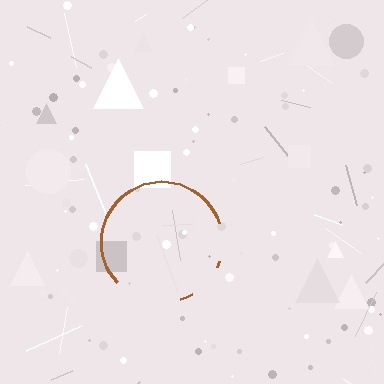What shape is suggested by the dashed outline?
The dashed outline suggests a circle.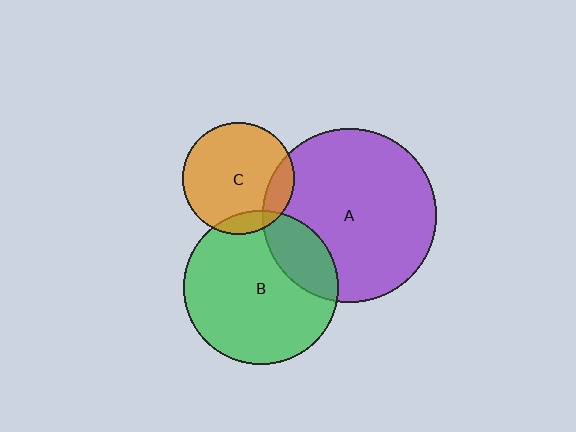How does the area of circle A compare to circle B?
Approximately 1.3 times.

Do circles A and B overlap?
Yes.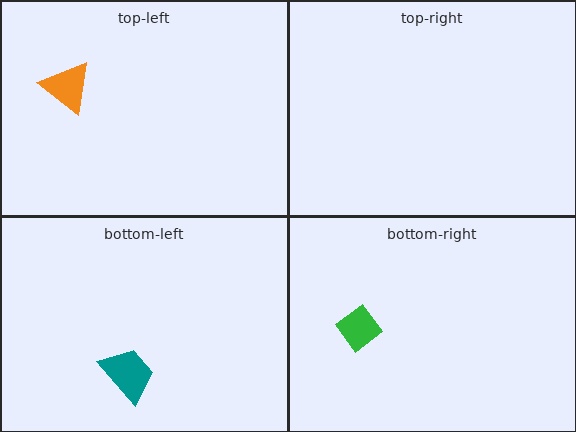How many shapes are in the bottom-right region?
1.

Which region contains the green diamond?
The bottom-right region.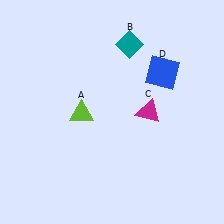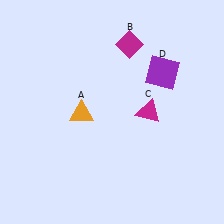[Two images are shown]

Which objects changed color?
A changed from lime to orange. B changed from teal to magenta. D changed from blue to purple.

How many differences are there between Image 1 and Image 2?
There are 3 differences between the two images.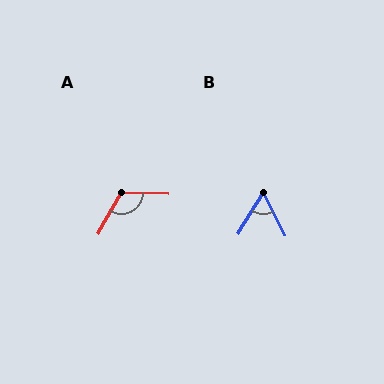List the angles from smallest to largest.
B (58°), A (117°).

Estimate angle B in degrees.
Approximately 58 degrees.